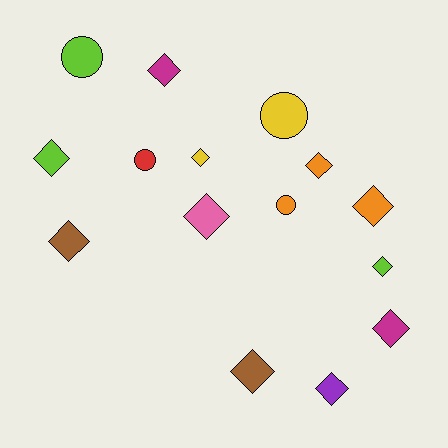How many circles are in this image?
There are 4 circles.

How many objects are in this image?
There are 15 objects.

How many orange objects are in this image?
There are 3 orange objects.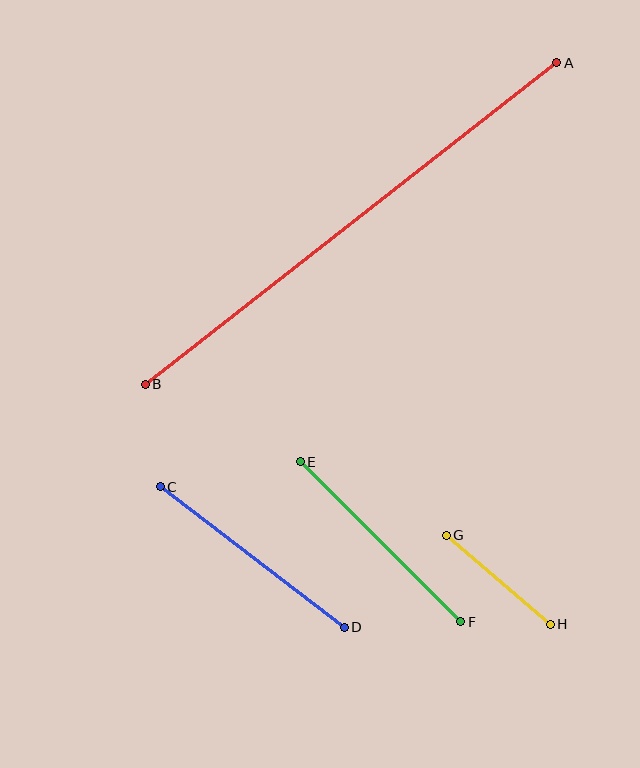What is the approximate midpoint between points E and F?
The midpoint is at approximately (380, 542) pixels.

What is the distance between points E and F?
The distance is approximately 227 pixels.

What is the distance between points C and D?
The distance is approximately 232 pixels.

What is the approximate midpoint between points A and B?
The midpoint is at approximately (351, 223) pixels.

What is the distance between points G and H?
The distance is approximately 137 pixels.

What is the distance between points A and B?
The distance is approximately 522 pixels.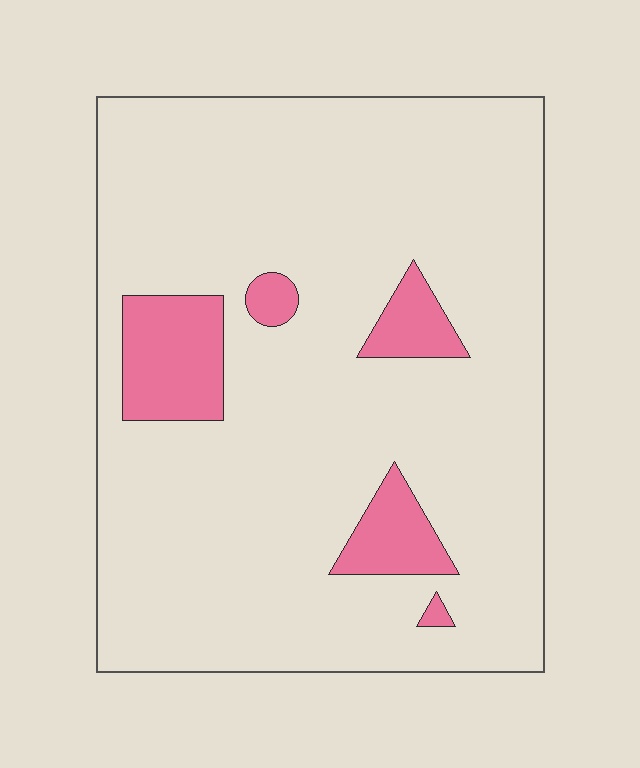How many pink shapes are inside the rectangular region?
5.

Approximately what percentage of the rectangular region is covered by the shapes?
Approximately 10%.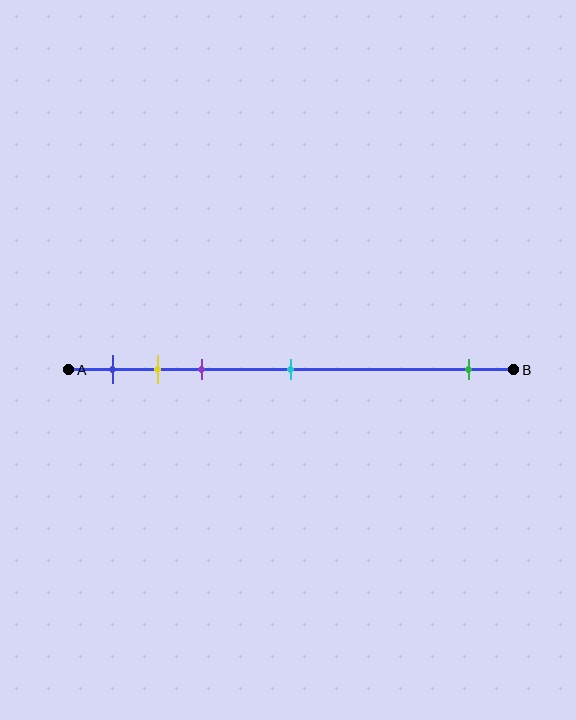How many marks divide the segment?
There are 5 marks dividing the segment.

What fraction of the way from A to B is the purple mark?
The purple mark is approximately 30% (0.3) of the way from A to B.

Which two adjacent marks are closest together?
The yellow and purple marks are the closest adjacent pair.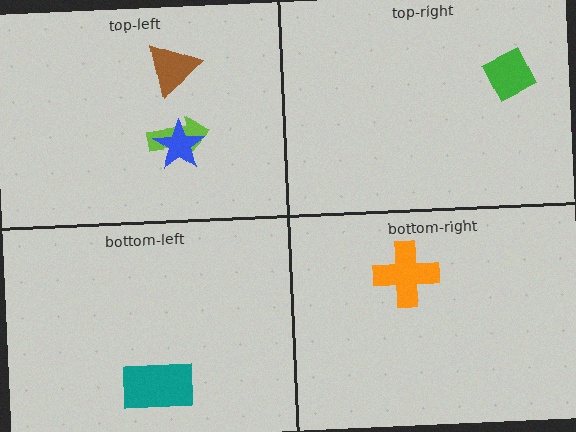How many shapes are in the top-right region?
1.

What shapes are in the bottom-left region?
The teal rectangle.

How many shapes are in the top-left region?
3.